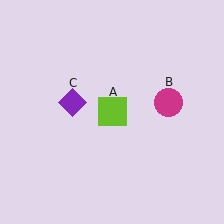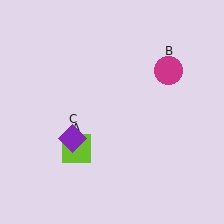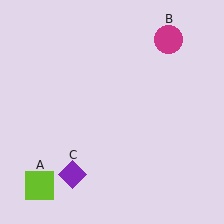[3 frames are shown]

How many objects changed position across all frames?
3 objects changed position: lime square (object A), magenta circle (object B), purple diamond (object C).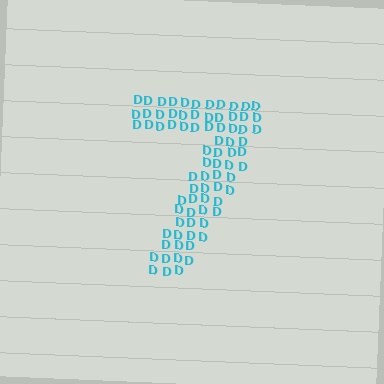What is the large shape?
The large shape is the digit 7.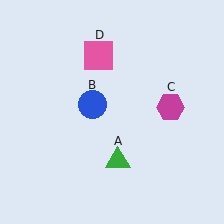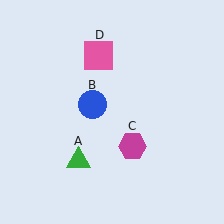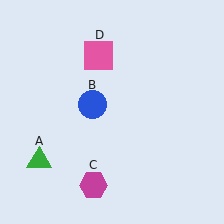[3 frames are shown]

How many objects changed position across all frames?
2 objects changed position: green triangle (object A), magenta hexagon (object C).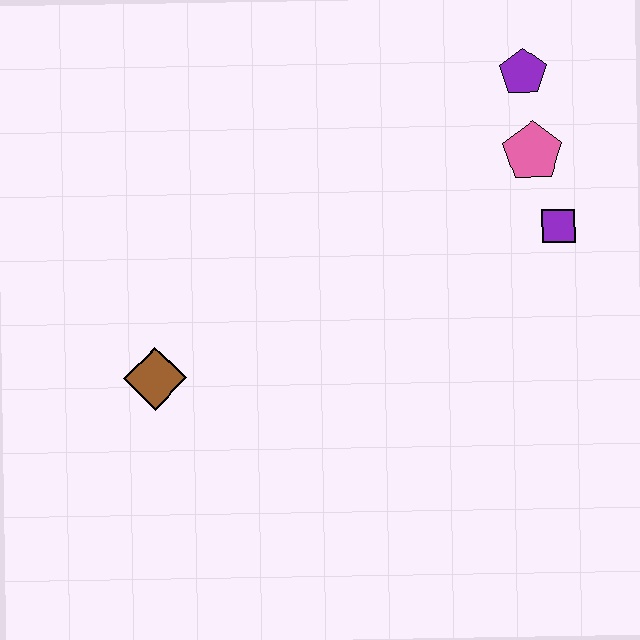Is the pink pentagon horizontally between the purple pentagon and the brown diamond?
No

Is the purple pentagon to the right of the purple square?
No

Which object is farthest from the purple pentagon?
The brown diamond is farthest from the purple pentagon.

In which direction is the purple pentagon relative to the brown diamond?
The purple pentagon is to the right of the brown diamond.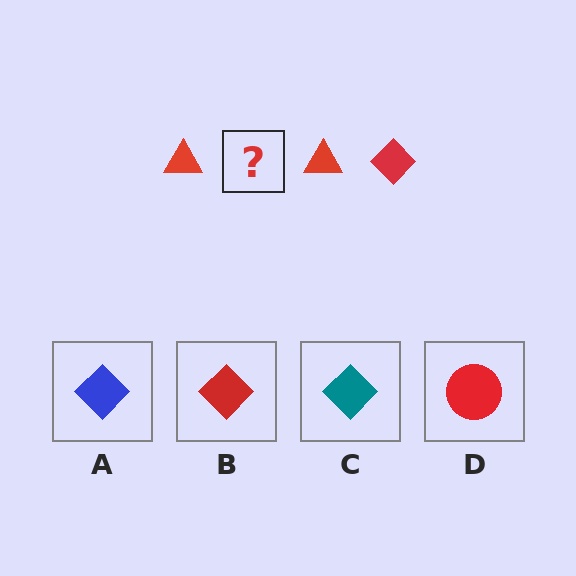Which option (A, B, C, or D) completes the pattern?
B.